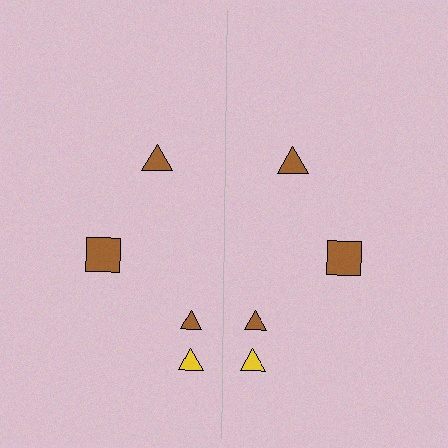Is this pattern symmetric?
Yes, this pattern has bilateral (reflection) symmetry.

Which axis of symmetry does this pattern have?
The pattern has a vertical axis of symmetry running through the center of the image.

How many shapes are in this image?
There are 8 shapes in this image.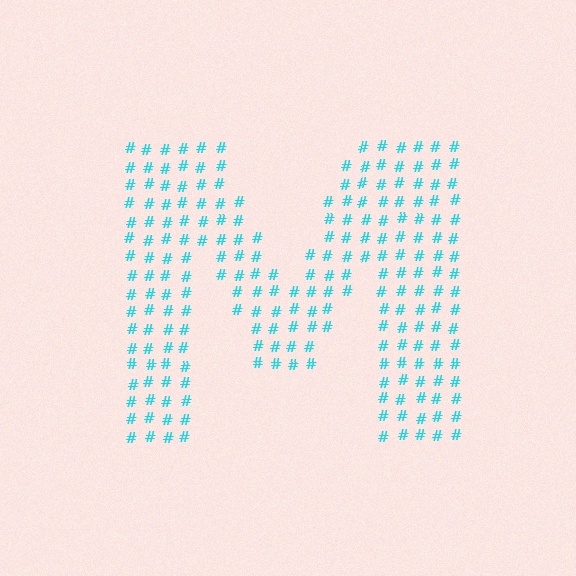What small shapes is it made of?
It is made of small hash symbols.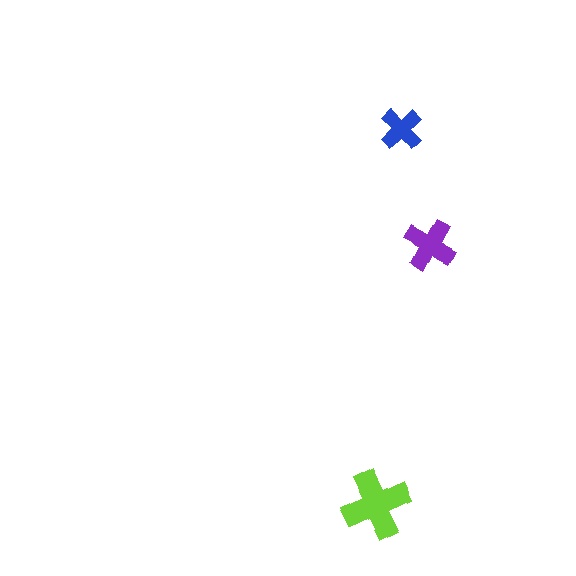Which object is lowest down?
The lime cross is bottommost.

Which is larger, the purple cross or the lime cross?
The lime one.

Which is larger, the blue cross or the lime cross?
The lime one.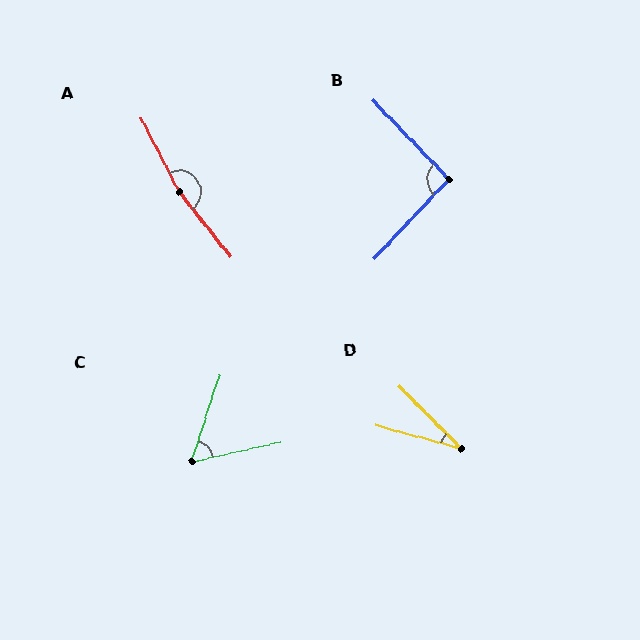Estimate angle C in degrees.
Approximately 60 degrees.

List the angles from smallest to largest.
D (30°), C (60°), B (93°), A (169°).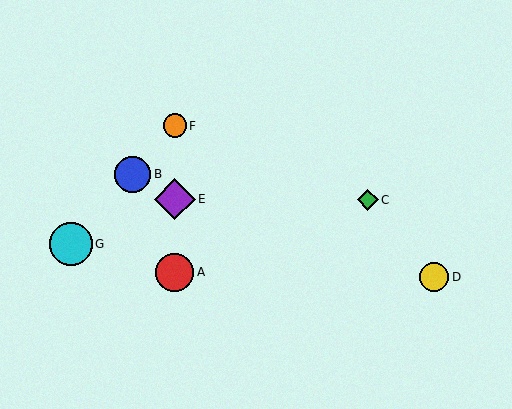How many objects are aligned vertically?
3 objects (A, E, F) are aligned vertically.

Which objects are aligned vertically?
Objects A, E, F are aligned vertically.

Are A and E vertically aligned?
Yes, both are at x≈175.